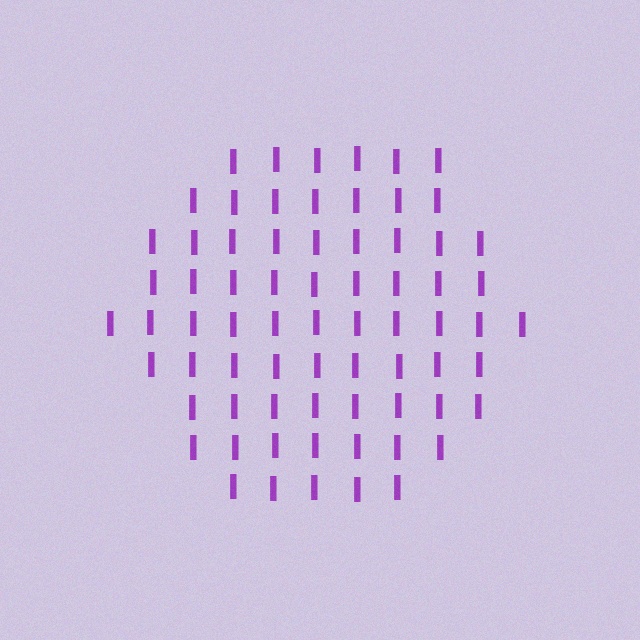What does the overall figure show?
The overall figure shows a hexagon.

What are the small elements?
The small elements are letter I's.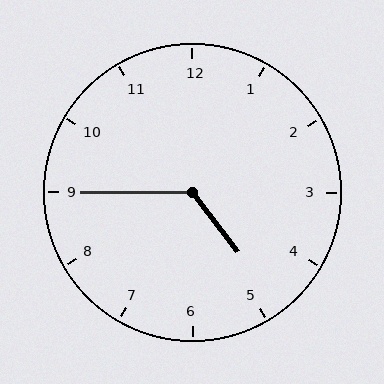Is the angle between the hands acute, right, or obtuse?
It is obtuse.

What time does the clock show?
4:45.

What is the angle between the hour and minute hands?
Approximately 128 degrees.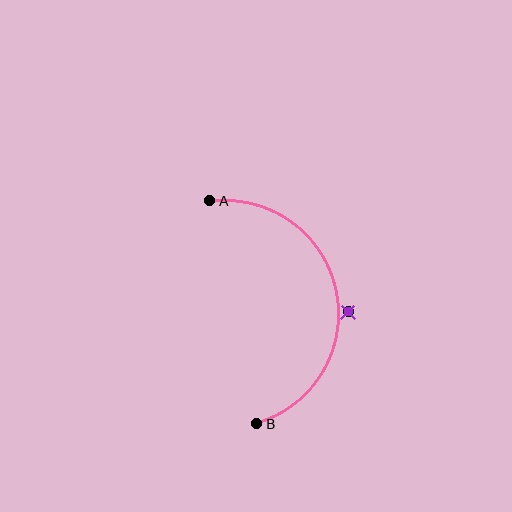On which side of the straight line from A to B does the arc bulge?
The arc bulges to the right of the straight line connecting A and B.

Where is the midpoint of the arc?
The arc midpoint is the point on the curve farthest from the straight line joining A and B. It sits to the right of that line.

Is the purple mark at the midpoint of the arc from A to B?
No — the purple mark does not lie on the arc at all. It sits slightly outside the curve.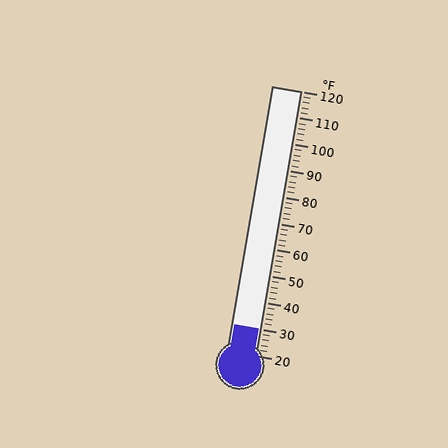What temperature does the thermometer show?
The thermometer shows approximately 30°F.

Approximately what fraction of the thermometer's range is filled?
The thermometer is filled to approximately 10% of its range.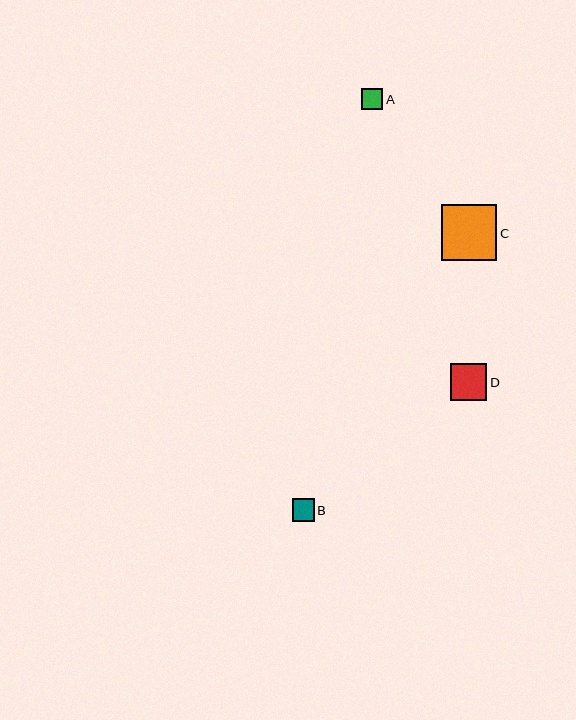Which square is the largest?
Square C is the largest with a size of approximately 56 pixels.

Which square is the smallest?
Square A is the smallest with a size of approximately 21 pixels.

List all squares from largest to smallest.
From largest to smallest: C, D, B, A.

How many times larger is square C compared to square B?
Square C is approximately 2.5 times the size of square B.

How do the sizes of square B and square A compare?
Square B and square A are approximately the same size.